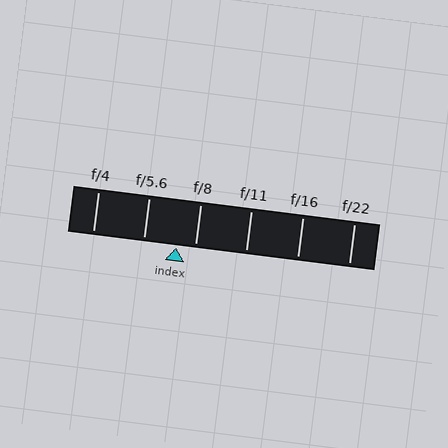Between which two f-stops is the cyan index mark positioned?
The index mark is between f/5.6 and f/8.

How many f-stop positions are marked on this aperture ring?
There are 6 f-stop positions marked.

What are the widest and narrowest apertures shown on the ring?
The widest aperture shown is f/4 and the narrowest is f/22.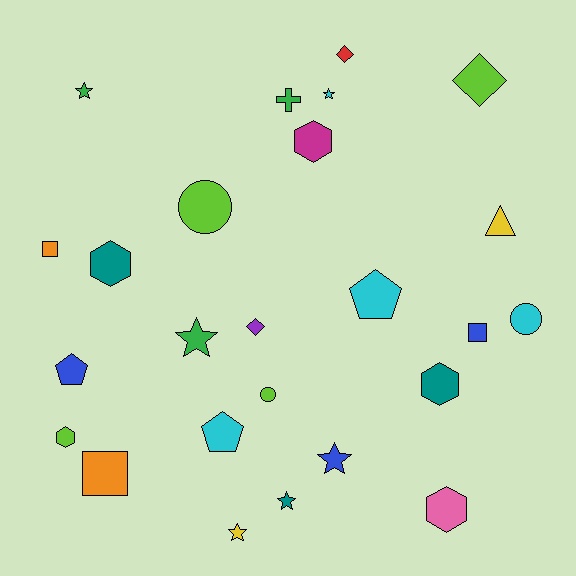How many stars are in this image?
There are 6 stars.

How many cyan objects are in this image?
There are 4 cyan objects.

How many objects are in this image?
There are 25 objects.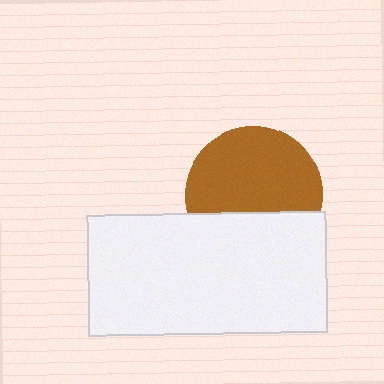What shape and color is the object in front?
The object in front is a white rectangle.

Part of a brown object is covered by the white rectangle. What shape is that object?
It is a circle.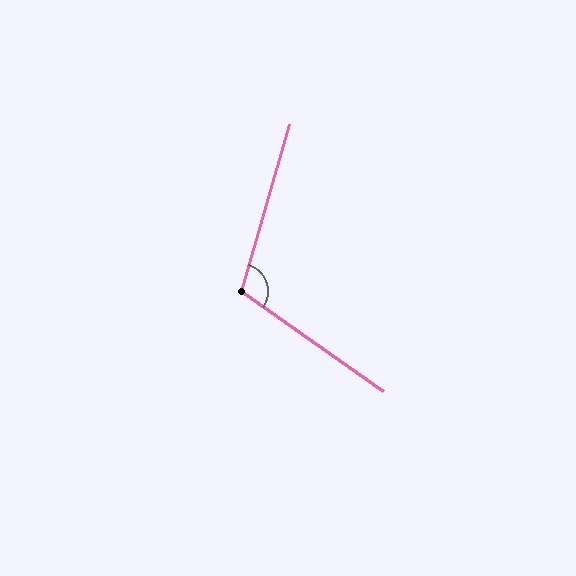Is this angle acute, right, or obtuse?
It is obtuse.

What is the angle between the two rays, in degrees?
Approximately 109 degrees.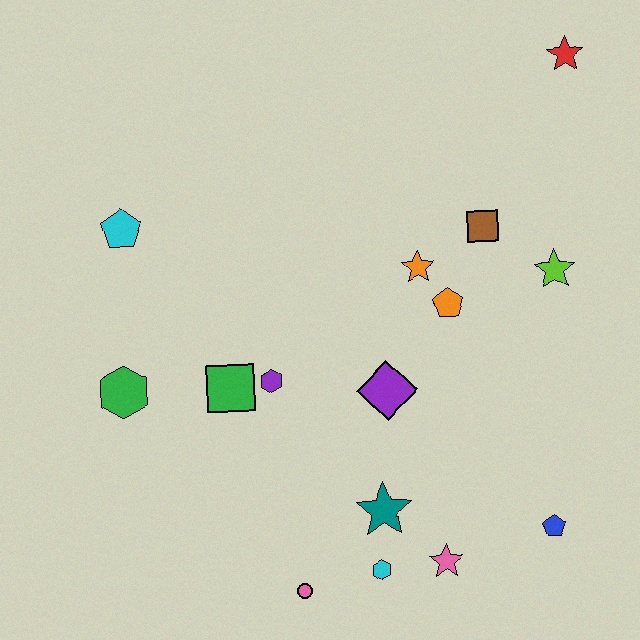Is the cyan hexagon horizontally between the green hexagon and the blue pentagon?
Yes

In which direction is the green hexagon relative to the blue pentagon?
The green hexagon is to the left of the blue pentagon.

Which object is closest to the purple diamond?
The orange pentagon is closest to the purple diamond.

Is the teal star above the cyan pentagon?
No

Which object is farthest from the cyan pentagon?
The blue pentagon is farthest from the cyan pentagon.